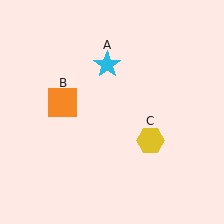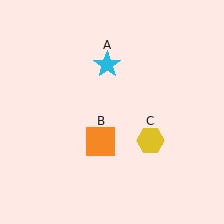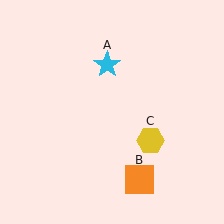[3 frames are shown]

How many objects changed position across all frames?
1 object changed position: orange square (object B).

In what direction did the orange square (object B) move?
The orange square (object B) moved down and to the right.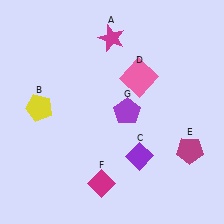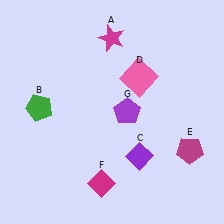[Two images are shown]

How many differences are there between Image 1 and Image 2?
There is 1 difference between the two images.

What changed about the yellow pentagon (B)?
In Image 1, B is yellow. In Image 2, it changed to green.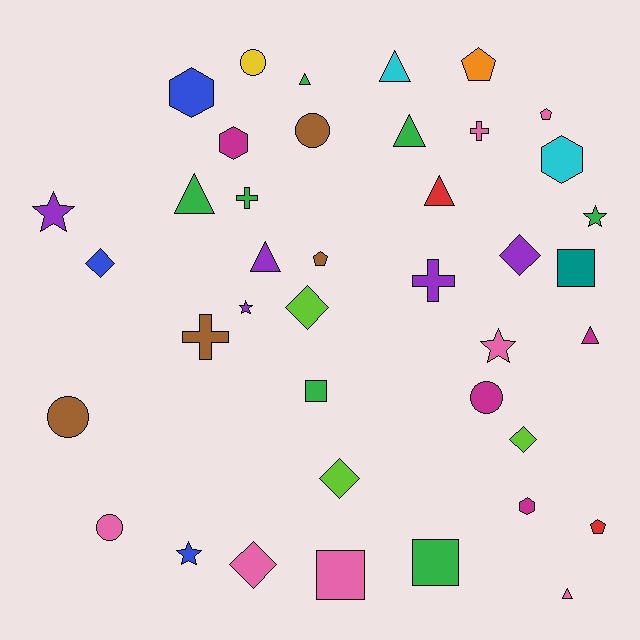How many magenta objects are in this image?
There are 4 magenta objects.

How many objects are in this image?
There are 40 objects.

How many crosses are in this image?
There are 4 crosses.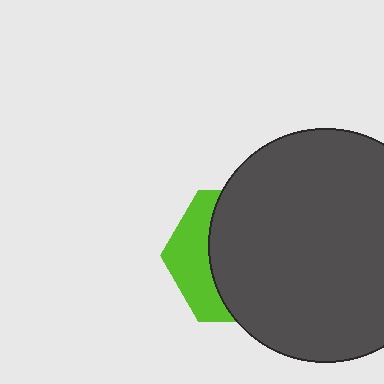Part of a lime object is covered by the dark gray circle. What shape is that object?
It is a hexagon.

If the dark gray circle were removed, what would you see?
You would see the complete lime hexagon.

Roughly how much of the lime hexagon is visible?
A small part of it is visible (roughly 31%).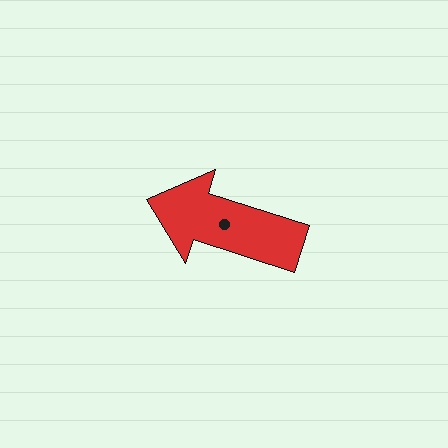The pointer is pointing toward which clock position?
Roughly 10 o'clock.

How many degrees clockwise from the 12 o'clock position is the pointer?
Approximately 288 degrees.